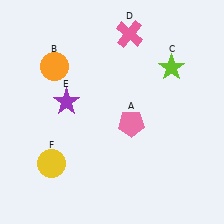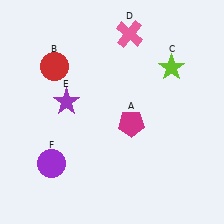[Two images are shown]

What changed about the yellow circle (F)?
In Image 1, F is yellow. In Image 2, it changed to purple.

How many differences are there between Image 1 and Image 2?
There are 3 differences between the two images.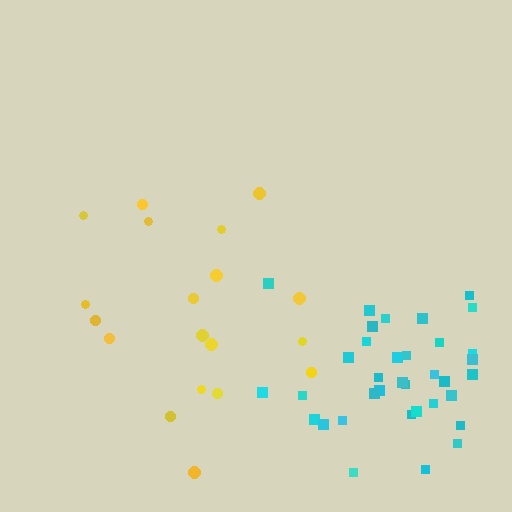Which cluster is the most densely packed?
Cyan.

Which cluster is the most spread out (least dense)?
Yellow.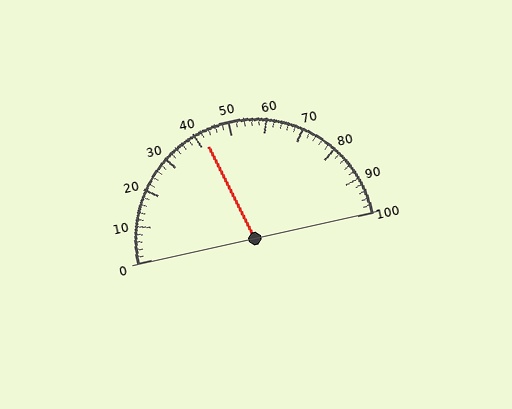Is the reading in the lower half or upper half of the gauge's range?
The reading is in the lower half of the range (0 to 100).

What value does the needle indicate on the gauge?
The needle indicates approximately 42.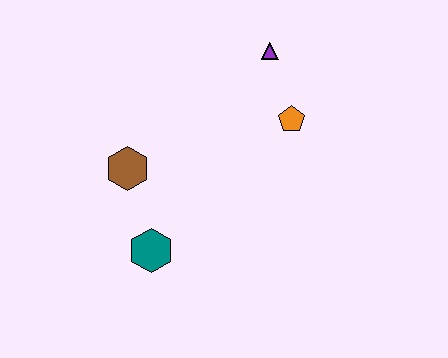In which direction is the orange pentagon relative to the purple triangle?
The orange pentagon is below the purple triangle.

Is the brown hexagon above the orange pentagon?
No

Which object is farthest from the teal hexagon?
The purple triangle is farthest from the teal hexagon.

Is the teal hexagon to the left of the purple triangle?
Yes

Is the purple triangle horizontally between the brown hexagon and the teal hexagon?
No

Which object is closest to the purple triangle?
The orange pentagon is closest to the purple triangle.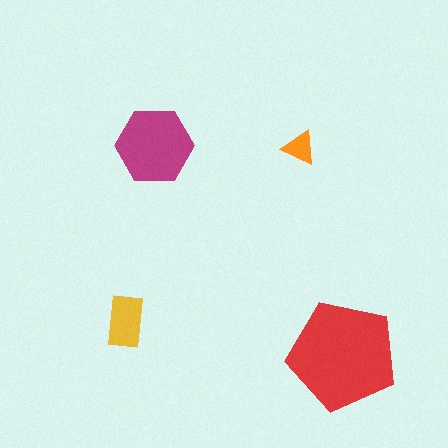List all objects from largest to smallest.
The red pentagon, the magenta hexagon, the yellow rectangle, the orange triangle.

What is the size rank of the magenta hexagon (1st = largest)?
2nd.